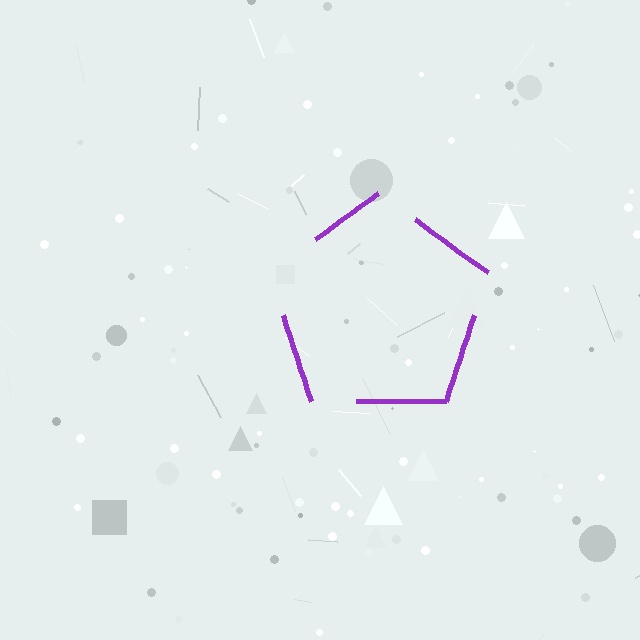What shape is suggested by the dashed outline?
The dashed outline suggests a pentagon.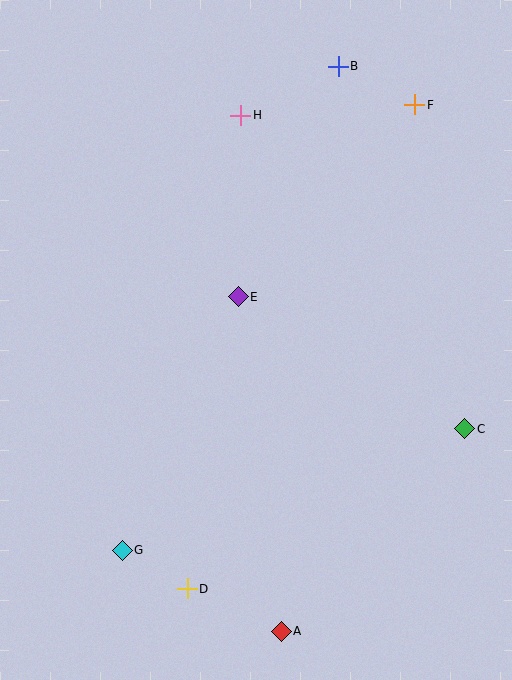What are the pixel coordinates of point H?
Point H is at (241, 115).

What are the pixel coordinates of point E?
Point E is at (238, 297).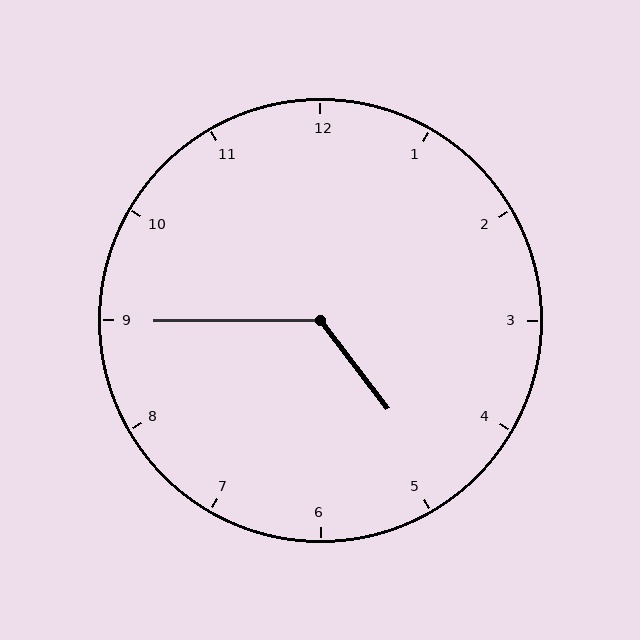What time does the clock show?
4:45.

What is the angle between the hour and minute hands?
Approximately 128 degrees.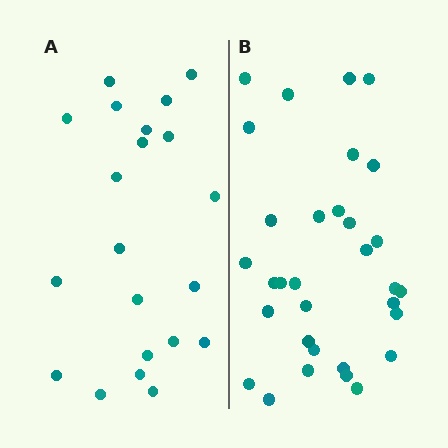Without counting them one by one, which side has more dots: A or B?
Region B (the right region) has more dots.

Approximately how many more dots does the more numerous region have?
Region B has roughly 12 or so more dots than region A.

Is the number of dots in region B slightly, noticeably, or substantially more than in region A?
Region B has substantially more. The ratio is roughly 1.5 to 1.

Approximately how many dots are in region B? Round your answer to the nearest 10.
About 30 dots. (The exact count is 32, which rounds to 30.)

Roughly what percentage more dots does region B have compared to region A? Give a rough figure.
About 50% more.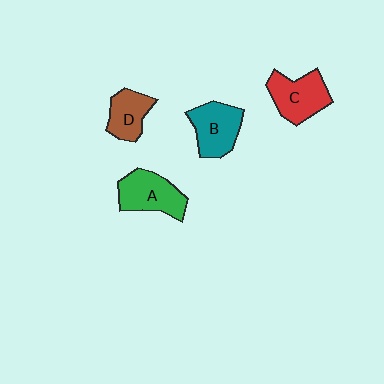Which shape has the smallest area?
Shape D (brown).